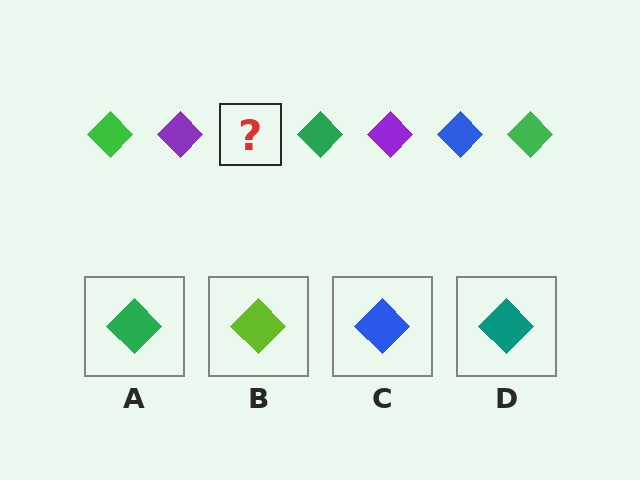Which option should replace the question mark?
Option C.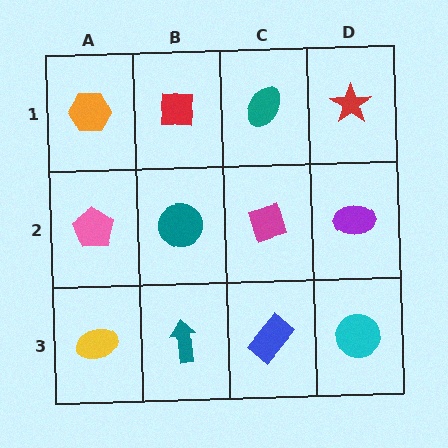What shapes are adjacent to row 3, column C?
A magenta diamond (row 2, column C), a teal arrow (row 3, column B), a cyan circle (row 3, column D).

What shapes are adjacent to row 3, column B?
A teal circle (row 2, column B), a yellow ellipse (row 3, column A), a blue rectangle (row 3, column C).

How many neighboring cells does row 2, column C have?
4.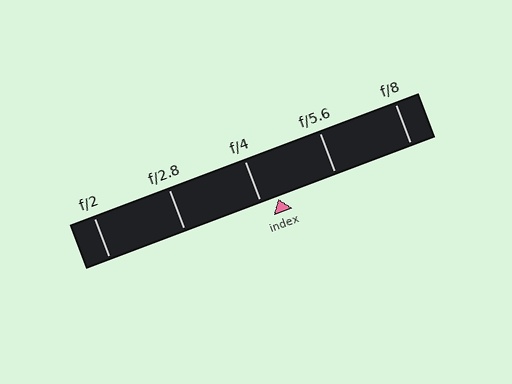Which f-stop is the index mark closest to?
The index mark is closest to f/4.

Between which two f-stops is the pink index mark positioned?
The index mark is between f/4 and f/5.6.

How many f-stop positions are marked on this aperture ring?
There are 5 f-stop positions marked.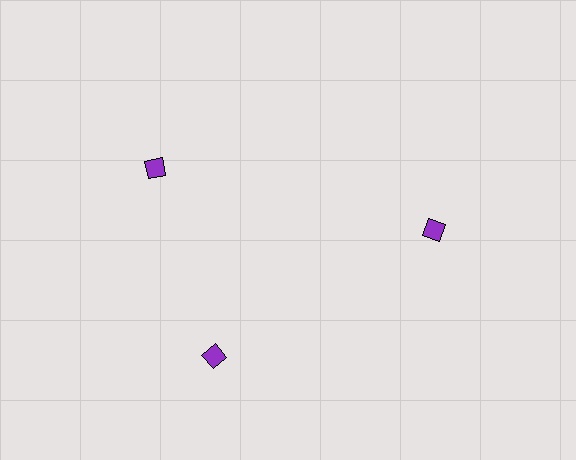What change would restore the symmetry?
The symmetry would be restored by rotating it back into even spacing with its neighbors so that all 3 diamonds sit at equal angles and equal distance from the center.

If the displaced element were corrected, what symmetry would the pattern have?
It would have 3-fold rotational symmetry — the pattern would map onto itself every 120 degrees.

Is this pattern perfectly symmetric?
No. The 3 purple diamonds are arranged in a ring, but one element near the 11 o'clock position is rotated out of alignment along the ring, breaking the 3-fold rotational symmetry.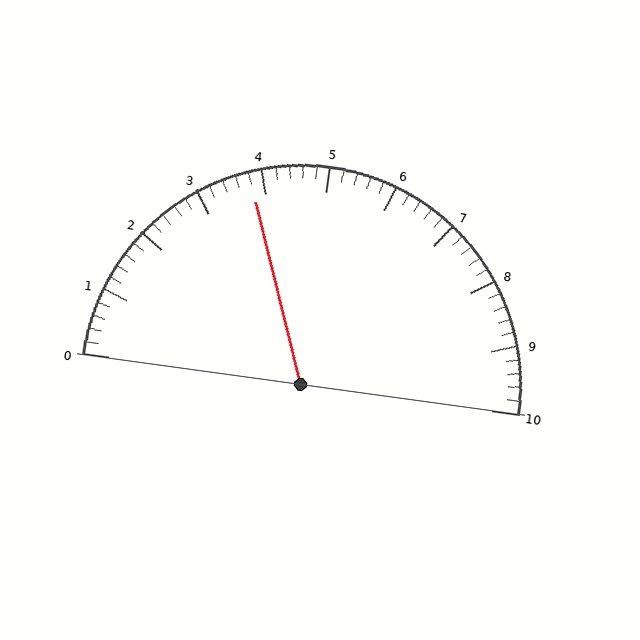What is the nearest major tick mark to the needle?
The nearest major tick mark is 4.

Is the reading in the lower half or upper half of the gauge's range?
The reading is in the lower half of the range (0 to 10).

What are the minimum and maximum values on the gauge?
The gauge ranges from 0 to 10.